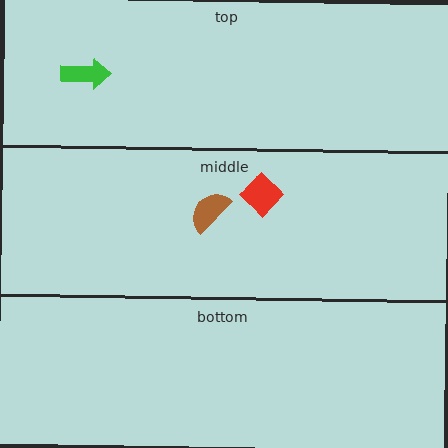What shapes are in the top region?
The green arrow.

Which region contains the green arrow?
The top region.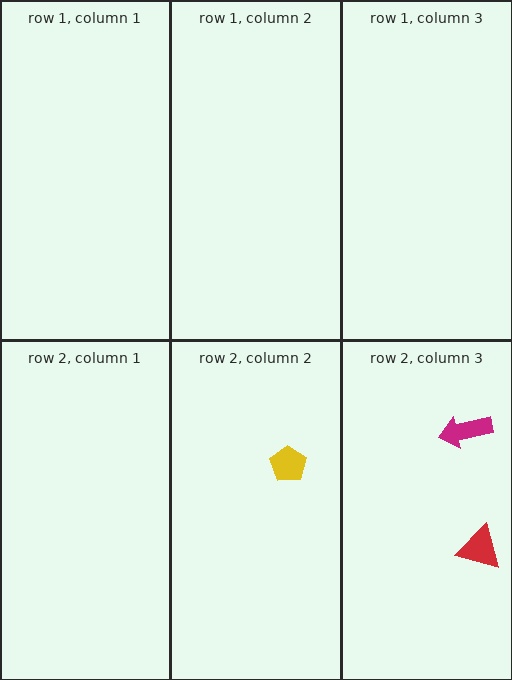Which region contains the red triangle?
The row 2, column 3 region.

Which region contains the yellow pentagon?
The row 2, column 2 region.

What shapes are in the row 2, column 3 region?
The magenta arrow, the red triangle.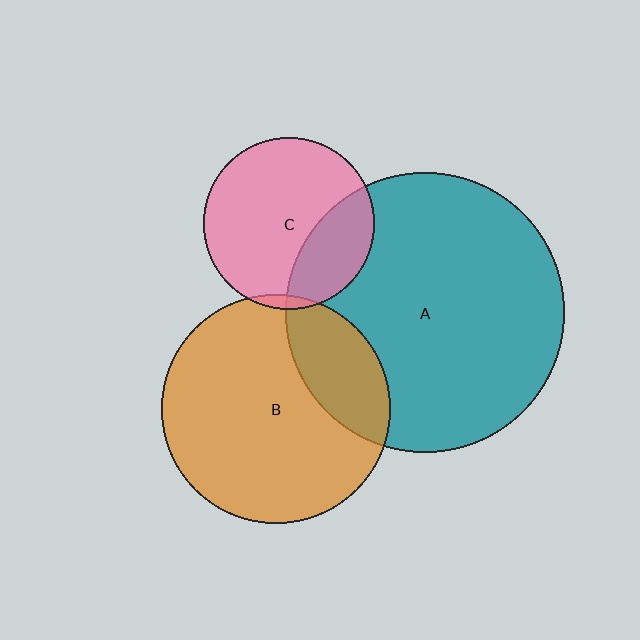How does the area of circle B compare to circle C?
Approximately 1.8 times.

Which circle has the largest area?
Circle A (teal).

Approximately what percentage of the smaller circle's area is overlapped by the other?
Approximately 5%.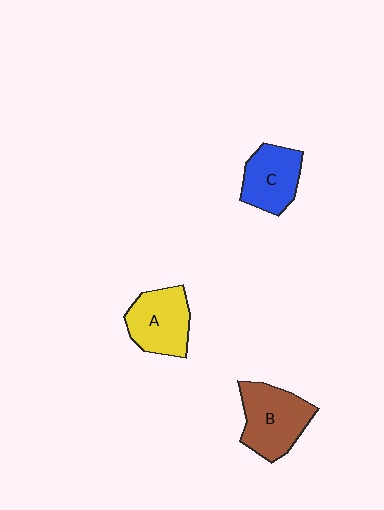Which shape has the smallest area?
Shape C (blue).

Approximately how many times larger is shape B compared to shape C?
Approximately 1.3 times.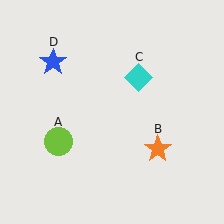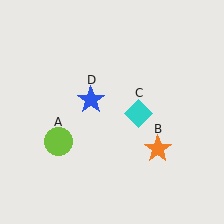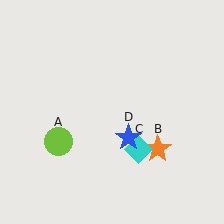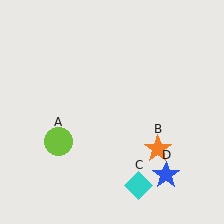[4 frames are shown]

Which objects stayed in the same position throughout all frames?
Lime circle (object A) and orange star (object B) remained stationary.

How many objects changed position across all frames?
2 objects changed position: cyan diamond (object C), blue star (object D).